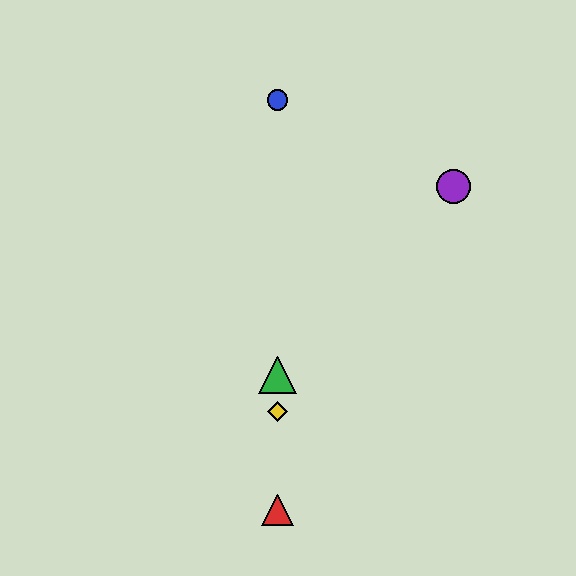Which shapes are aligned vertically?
The red triangle, the blue circle, the green triangle, the yellow diamond are aligned vertically.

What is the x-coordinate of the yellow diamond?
The yellow diamond is at x≈277.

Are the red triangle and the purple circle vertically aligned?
No, the red triangle is at x≈277 and the purple circle is at x≈453.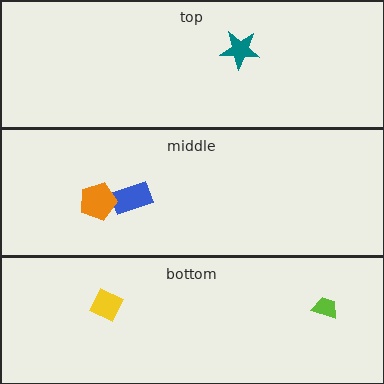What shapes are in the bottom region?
The yellow diamond, the lime trapezoid.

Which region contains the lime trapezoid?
The bottom region.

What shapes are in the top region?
The teal star.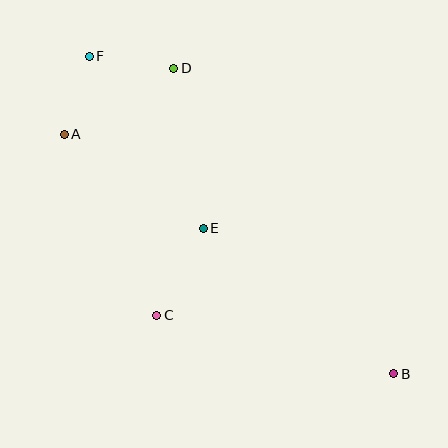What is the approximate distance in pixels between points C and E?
The distance between C and E is approximately 99 pixels.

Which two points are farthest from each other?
Points B and F are farthest from each other.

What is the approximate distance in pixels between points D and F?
The distance between D and F is approximately 85 pixels.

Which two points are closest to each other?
Points A and F are closest to each other.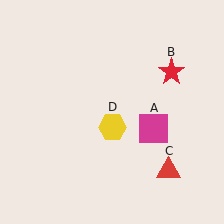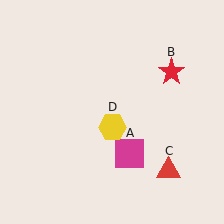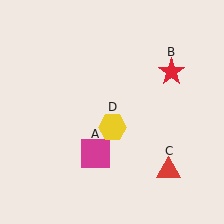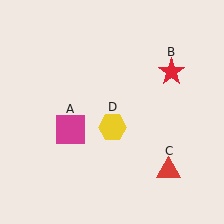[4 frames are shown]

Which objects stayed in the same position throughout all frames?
Red star (object B) and red triangle (object C) and yellow hexagon (object D) remained stationary.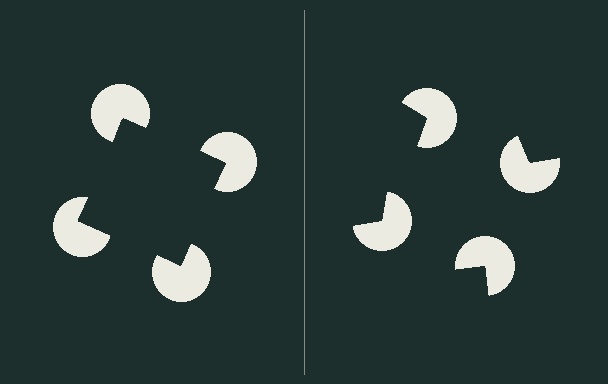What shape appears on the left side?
An illusory square.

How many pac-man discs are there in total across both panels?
8 — 4 on each side.